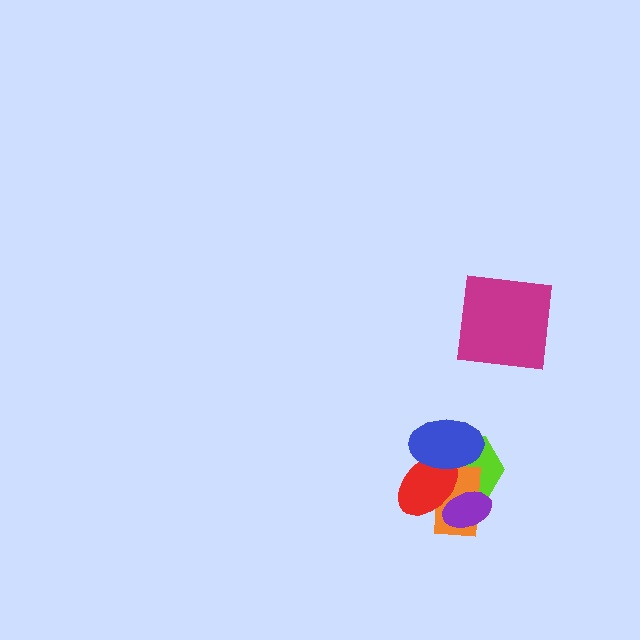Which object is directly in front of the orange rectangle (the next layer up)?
The red ellipse is directly in front of the orange rectangle.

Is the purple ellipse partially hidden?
No, no other shape covers it.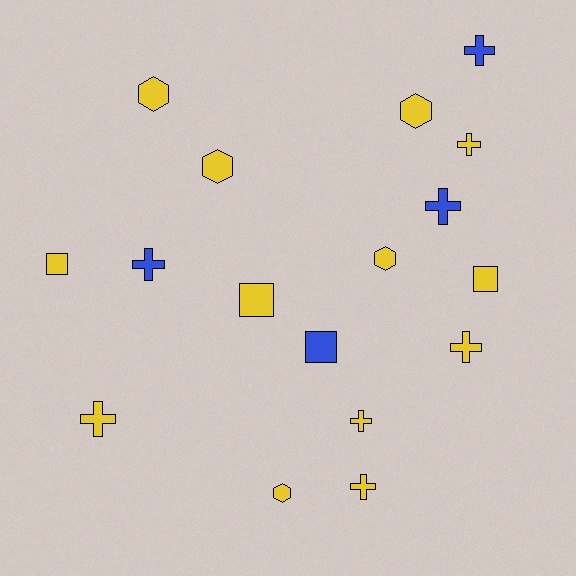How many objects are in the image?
There are 17 objects.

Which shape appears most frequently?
Cross, with 8 objects.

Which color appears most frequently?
Yellow, with 13 objects.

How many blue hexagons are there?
There are no blue hexagons.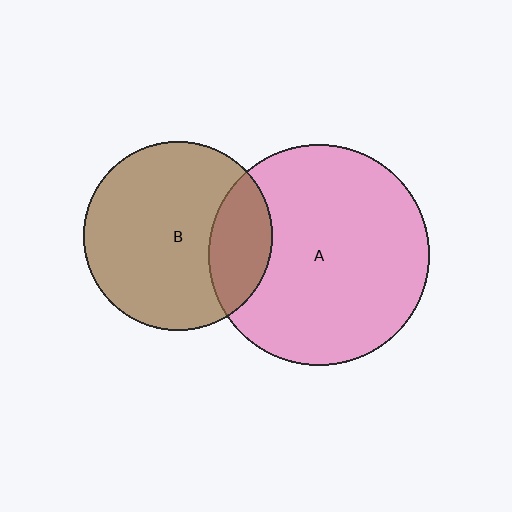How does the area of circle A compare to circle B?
Approximately 1.4 times.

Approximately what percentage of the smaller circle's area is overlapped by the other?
Approximately 25%.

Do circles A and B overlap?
Yes.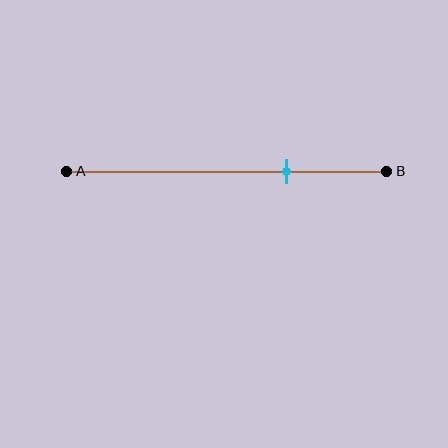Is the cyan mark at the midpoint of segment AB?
No, the mark is at about 70% from A, not at the 50% midpoint.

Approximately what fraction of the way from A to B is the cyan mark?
The cyan mark is approximately 70% of the way from A to B.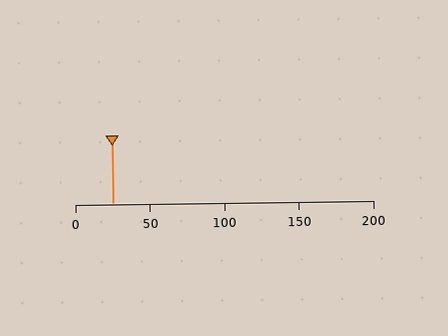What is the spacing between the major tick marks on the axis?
The major ticks are spaced 50 apart.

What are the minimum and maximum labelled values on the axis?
The axis runs from 0 to 200.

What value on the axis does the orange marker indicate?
The marker indicates approximately 25.